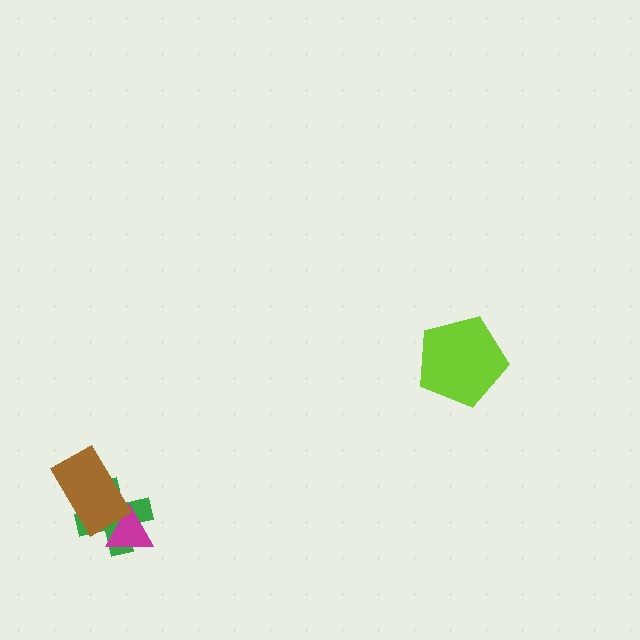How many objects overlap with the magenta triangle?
2 objects overlap with the magenta triangle.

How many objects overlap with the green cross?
2 objects overlap with the green cross.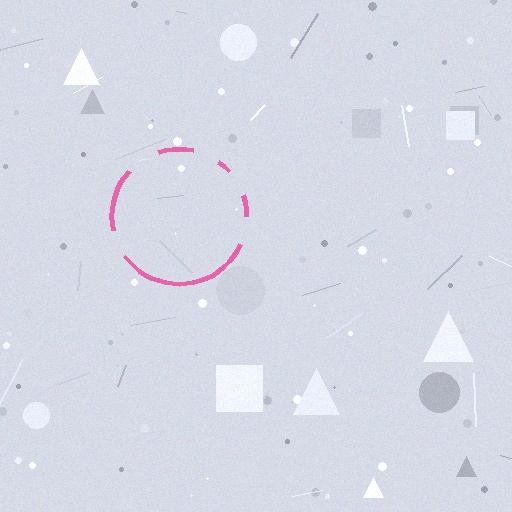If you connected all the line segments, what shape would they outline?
They would outline a circle.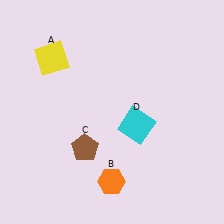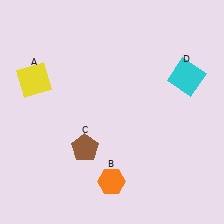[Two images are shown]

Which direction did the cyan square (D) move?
The cyan square (D) moved right.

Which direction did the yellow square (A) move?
The yellow square (A) moved down.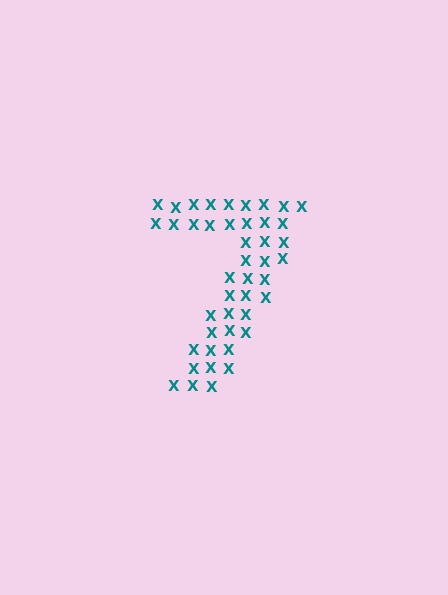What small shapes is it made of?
It is made of small letter X's.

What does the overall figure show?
The overall figure shows the digit 7.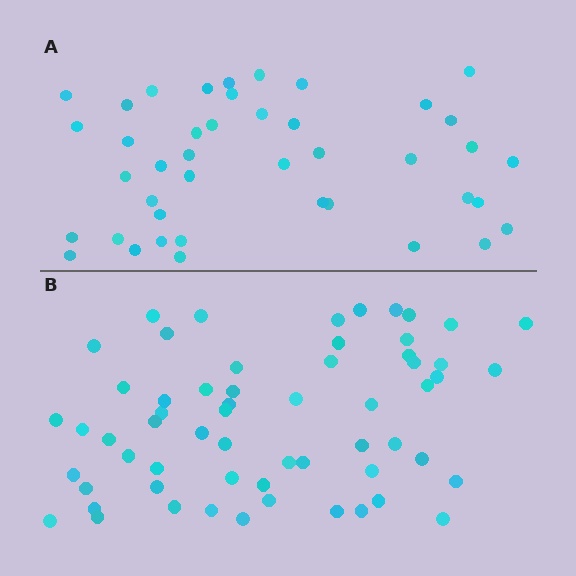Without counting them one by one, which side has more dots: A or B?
Region B (the bottom region) has more dots.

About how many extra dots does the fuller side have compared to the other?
Region B has approximately 20 more dots than region A.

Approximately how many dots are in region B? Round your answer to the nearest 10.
About 60 dots.